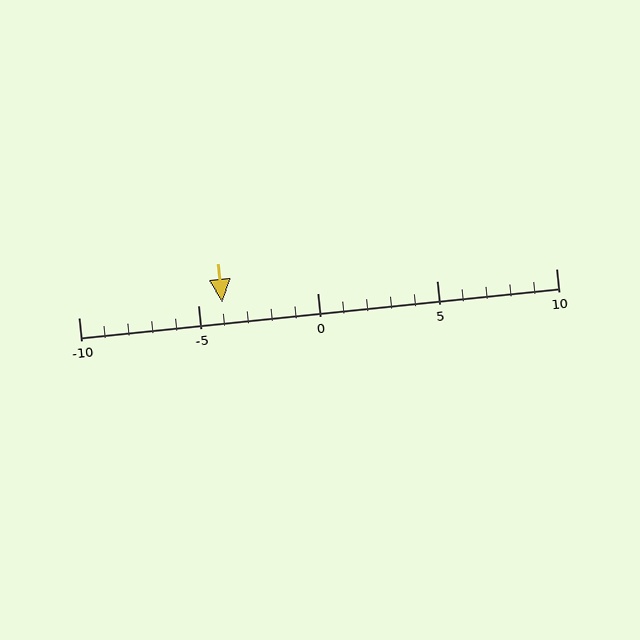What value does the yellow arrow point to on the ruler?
The yellow arrow points to approximately -4.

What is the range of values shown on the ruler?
The ruler shows values from -10 to 10.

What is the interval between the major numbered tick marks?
The major tick marks are spaced 5 units apart.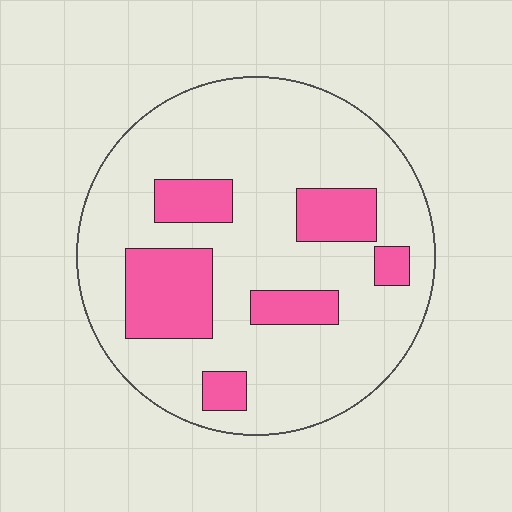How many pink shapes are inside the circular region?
6.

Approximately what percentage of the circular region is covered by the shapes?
Approximately 20%.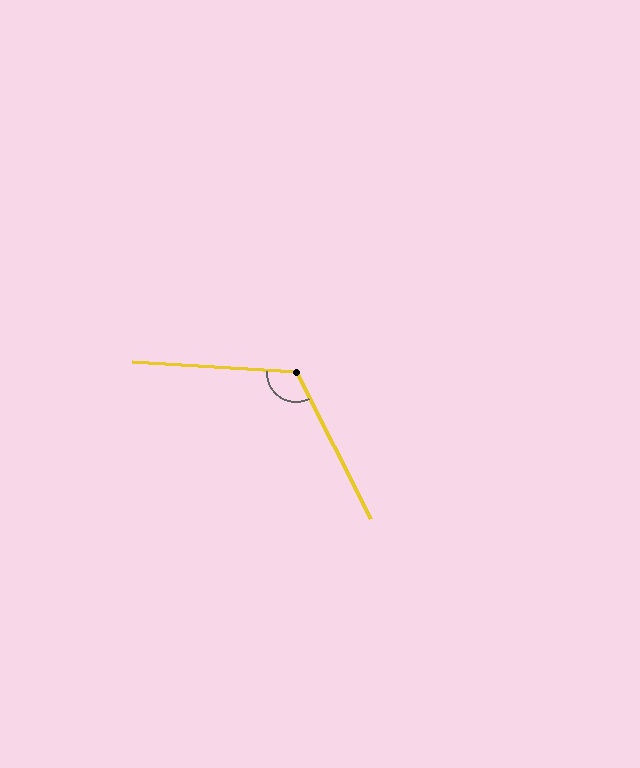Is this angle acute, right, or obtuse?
It is obtuse.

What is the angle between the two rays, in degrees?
Approximately 121 degrees.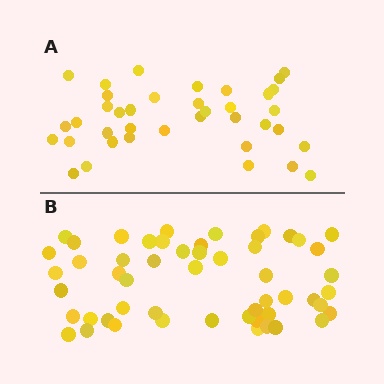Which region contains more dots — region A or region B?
Region B (the bottom region) has more dots.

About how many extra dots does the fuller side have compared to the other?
Region B has approximately 15 more dots than region A.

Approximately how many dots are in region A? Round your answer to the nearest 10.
About 40 dots. (The exact count is 38, which rounds to 40.)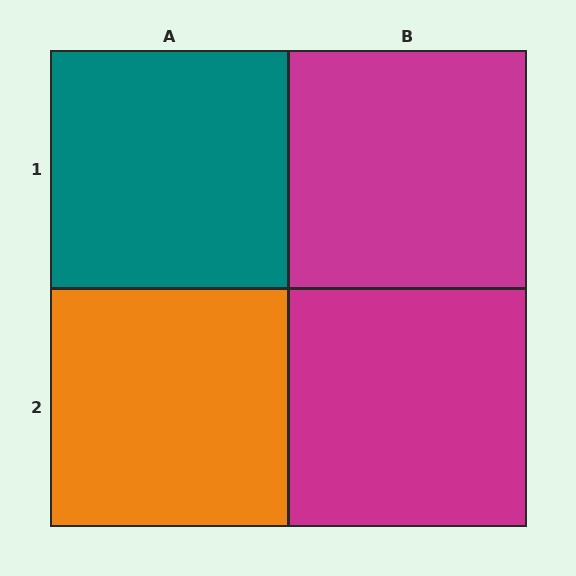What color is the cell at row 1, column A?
Teal.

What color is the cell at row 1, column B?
Magenta.